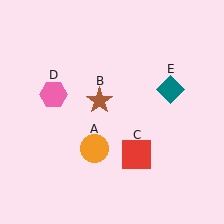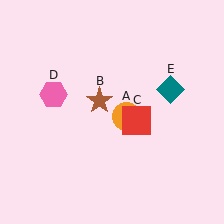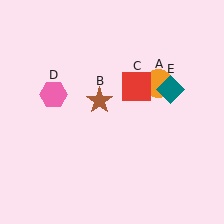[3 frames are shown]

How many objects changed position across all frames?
2 objects changed position: orange circle (object A), red square (object C).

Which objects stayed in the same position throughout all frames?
Brown star (object B) and pink hexagon (object D) and teal diamond (object E) remained stationary.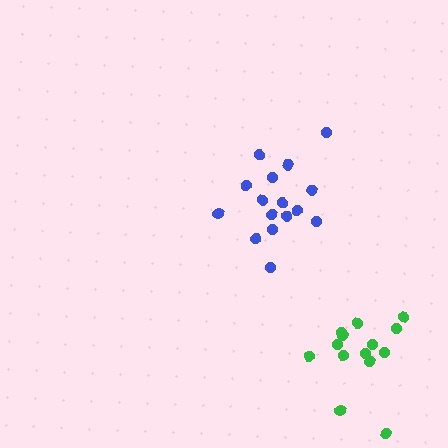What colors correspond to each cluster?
The clusters are colored: blue, green.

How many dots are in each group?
Group 1: 16 dots, Group 2: 14 dots (30 total).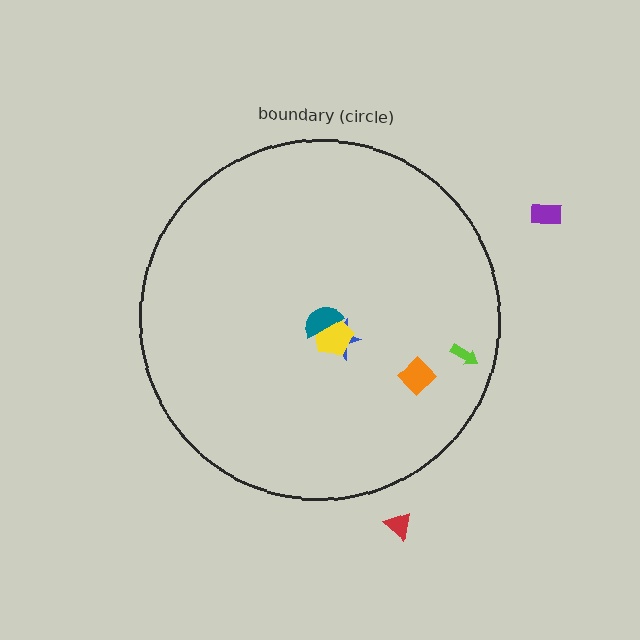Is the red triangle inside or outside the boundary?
Outside.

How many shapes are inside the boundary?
5 inside, 2 outside.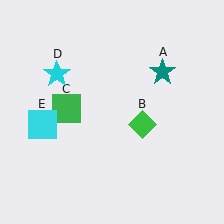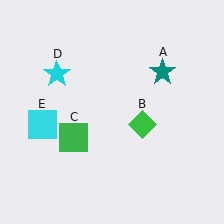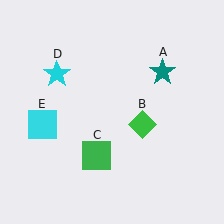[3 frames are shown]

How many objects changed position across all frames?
1 object changed position: green square (object C).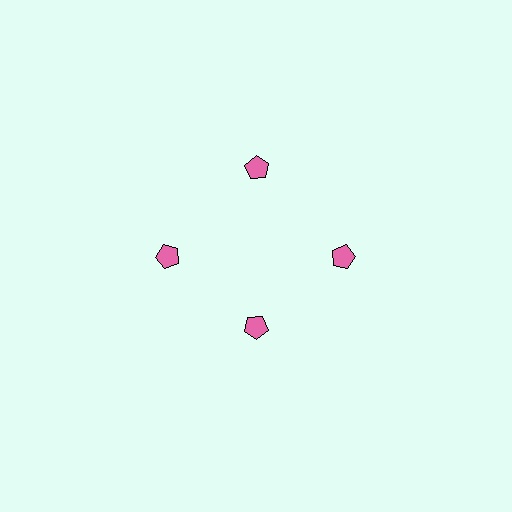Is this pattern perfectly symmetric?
No. The 4 pink pentagons are arranged in a ring, but one element near the 6 o'clock position is pulled inward toward the center, breaking the 4-fold rotational symmetry.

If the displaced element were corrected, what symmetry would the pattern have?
It would have 4-fold rotational symmetry — the pattern would map onto itself every 90 degrees.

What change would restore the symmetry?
The symmetry would be restored by moving it outward, back onto the ring so that all 4 pentagons sit at equal angles and equal distance from the center.